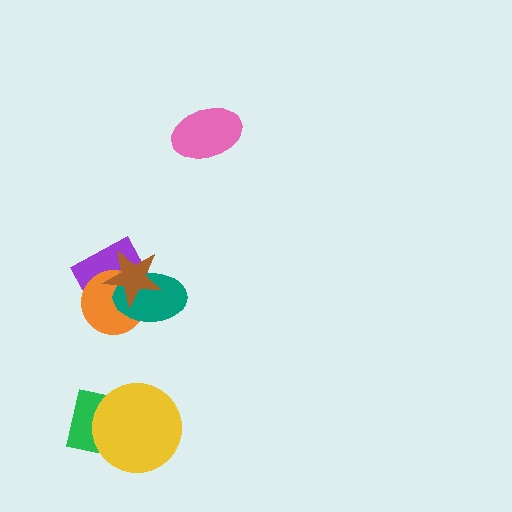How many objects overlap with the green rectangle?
1 object overlaps with the green rectangle.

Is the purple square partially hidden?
Yes, it is partially covered by another shape.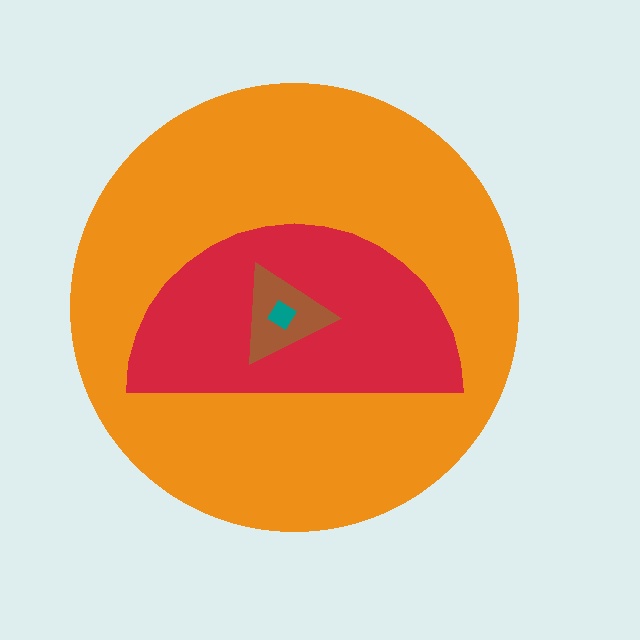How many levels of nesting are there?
4.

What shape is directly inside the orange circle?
The red semicircle.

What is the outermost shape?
The orange circle.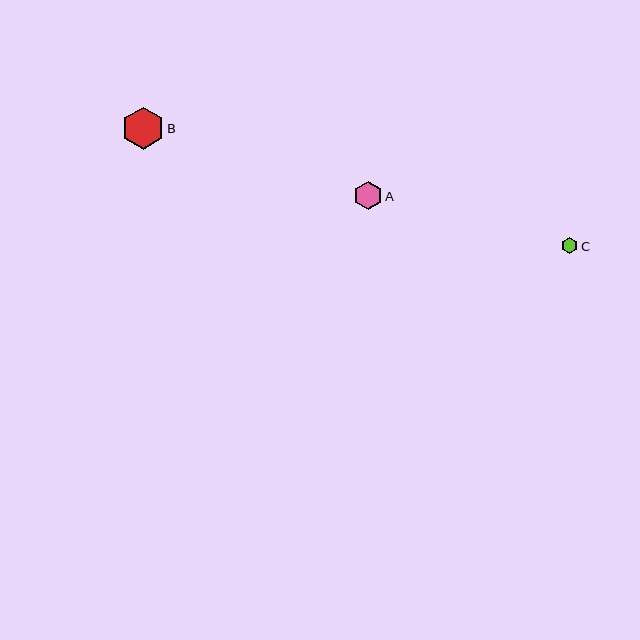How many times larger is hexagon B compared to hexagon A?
Hexagon B is approximately 1.5 times the size of hexagon A.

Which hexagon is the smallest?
Hexagon C is the smallest with a size of approximately 16 pixels.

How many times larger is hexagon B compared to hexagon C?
Hexagon B is approximately 2.6 times the size of hexagon C.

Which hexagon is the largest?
Hexagon B is the largest with a size of approximately 42 pixels.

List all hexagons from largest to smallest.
From largest to smallest: B, A, C.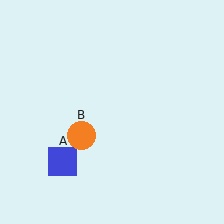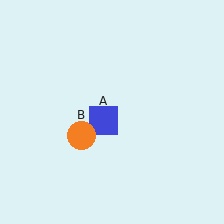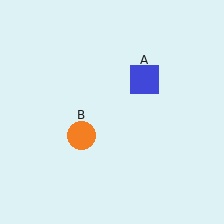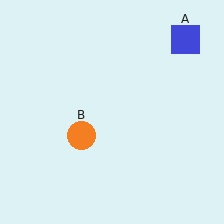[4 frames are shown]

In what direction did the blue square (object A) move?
The blue square (object A) moved up and to the right.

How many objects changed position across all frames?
1 object changed position: blue square (object A).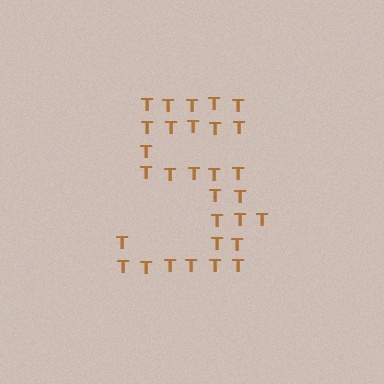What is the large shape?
The large shape is the digit 5.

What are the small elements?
The small elements are letter T's.